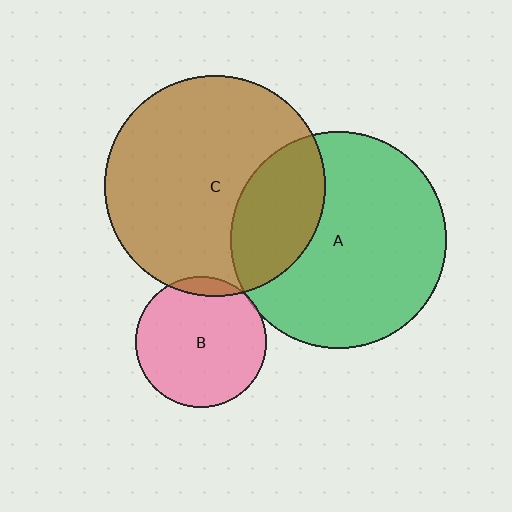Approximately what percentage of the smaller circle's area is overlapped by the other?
Approximately 5%.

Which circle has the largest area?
Circle C (brown).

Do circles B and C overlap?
Yes.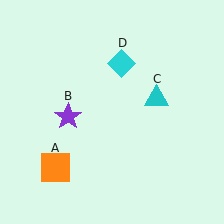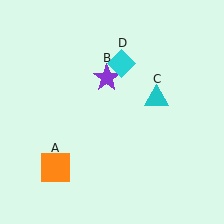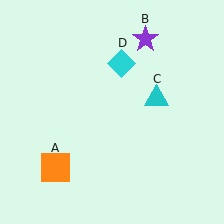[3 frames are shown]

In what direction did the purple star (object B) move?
The purple star (object B) moved up and to the right.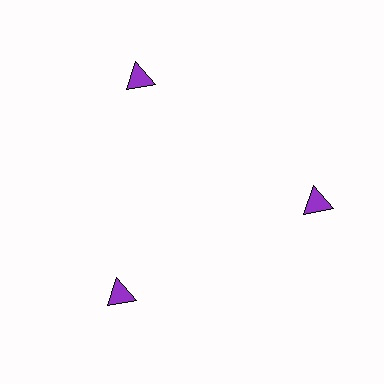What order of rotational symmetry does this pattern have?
This pattern has 3-fold rotational symmetry.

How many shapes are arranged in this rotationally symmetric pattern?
There are 3 shapes, arranged in 3 groups of 1.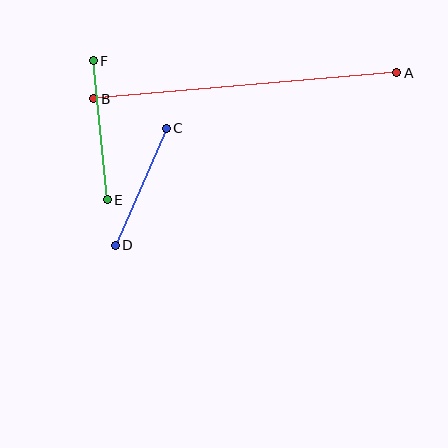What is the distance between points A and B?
The distance is approximately 304 pixels.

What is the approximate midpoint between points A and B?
The midpoint is at approximately (245, 86) pixels.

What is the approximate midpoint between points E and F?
The midpoint is at approximately (100, 130) pixels.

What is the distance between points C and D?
The distance is approximately 128 pixels.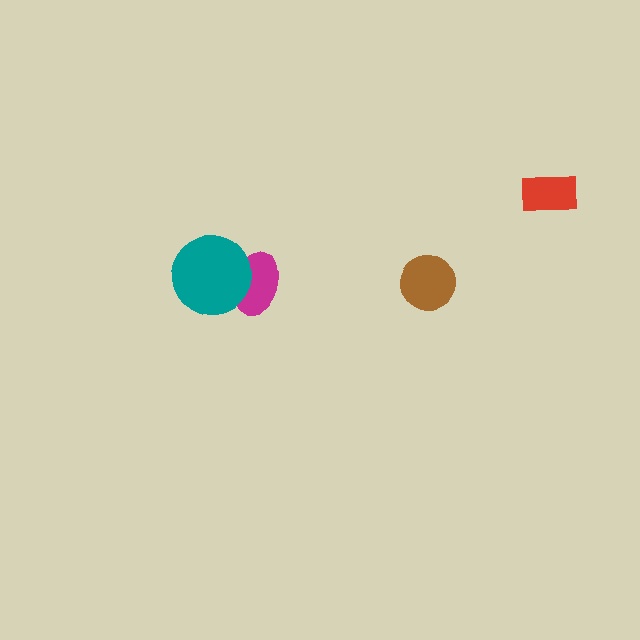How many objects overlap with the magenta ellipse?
1 object overlaps with the magenta ellipse.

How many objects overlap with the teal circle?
1 object overlaps with the teal circle.